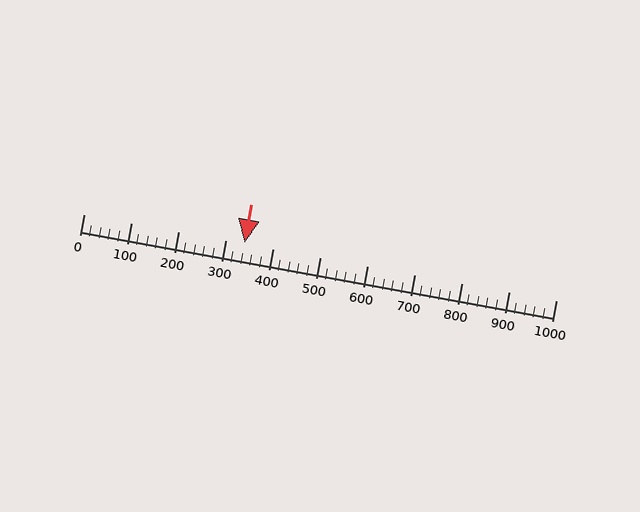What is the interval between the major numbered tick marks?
The major tick marks are spaced 100 units apart.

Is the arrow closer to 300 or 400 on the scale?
The arrow is closer to 300.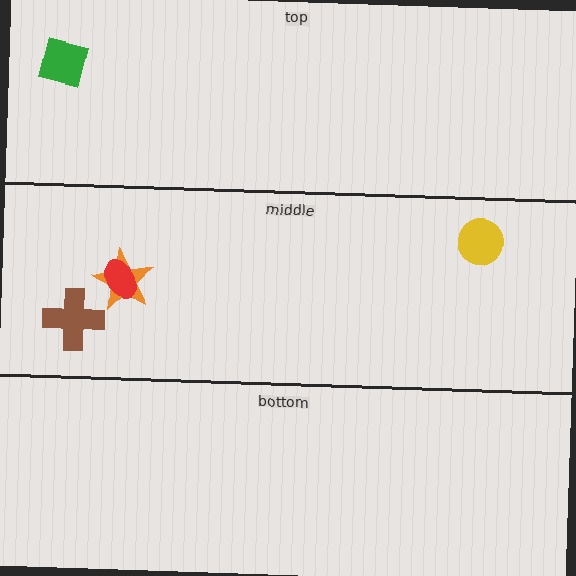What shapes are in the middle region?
The orange star, the red ellipse, the brown cross, the yellow circle.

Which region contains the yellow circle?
The middle region.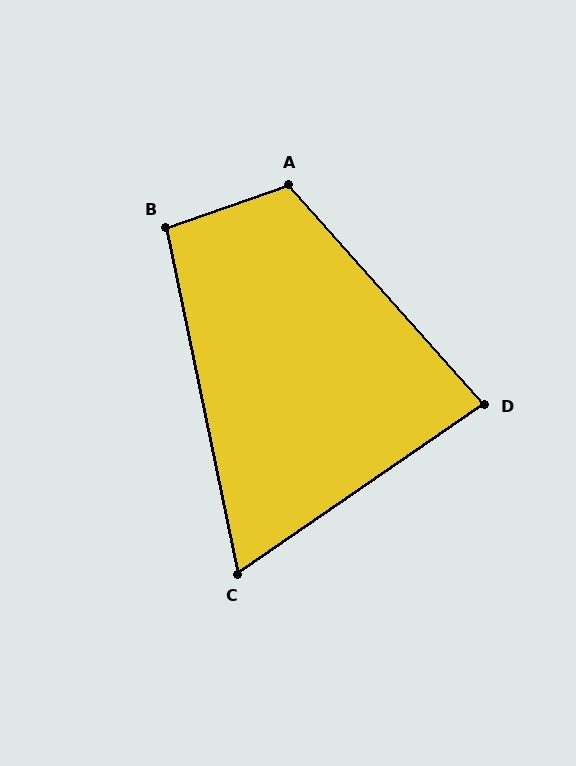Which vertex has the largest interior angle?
A, at approximately 113 degrees.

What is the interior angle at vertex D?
Approximately 83 degrees (acute).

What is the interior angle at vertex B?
Approximately 97 degrees (obtuse).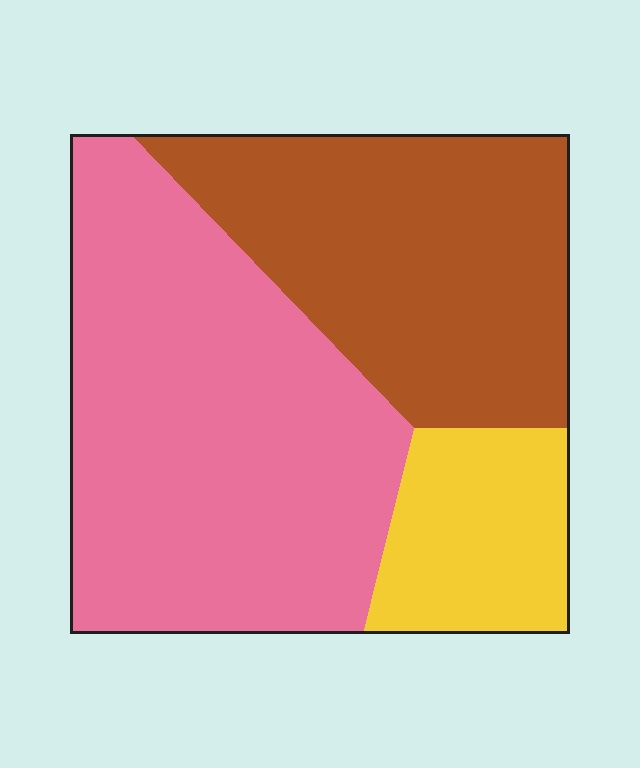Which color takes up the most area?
Pink, at roughly 50%.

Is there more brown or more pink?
Pink.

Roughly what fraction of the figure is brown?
Brown takes up between a third and a half of the figure.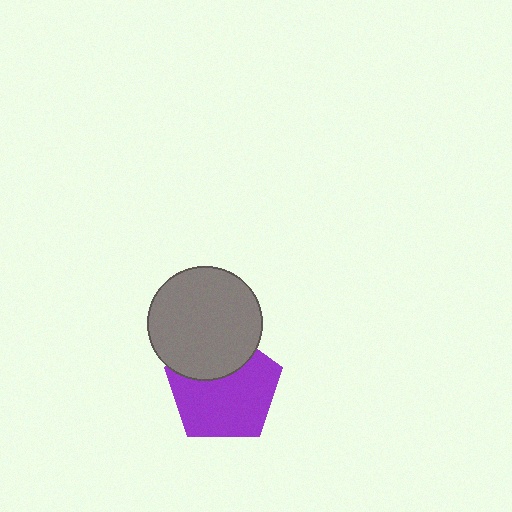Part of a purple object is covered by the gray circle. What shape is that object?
It is a pentagon.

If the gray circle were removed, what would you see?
You would see the complete purple pentagon.